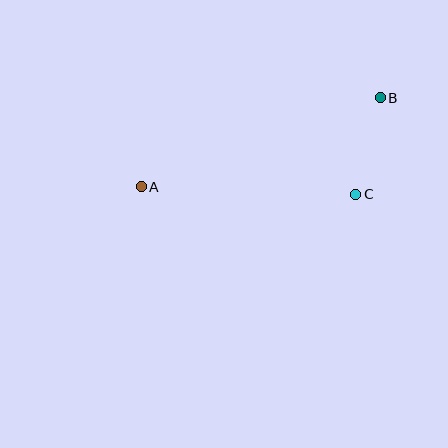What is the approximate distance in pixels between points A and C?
The distance between A and C is approximately 215 pixels.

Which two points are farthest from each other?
Points A and B are farthest from each other.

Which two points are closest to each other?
Points B and C are closest to each other.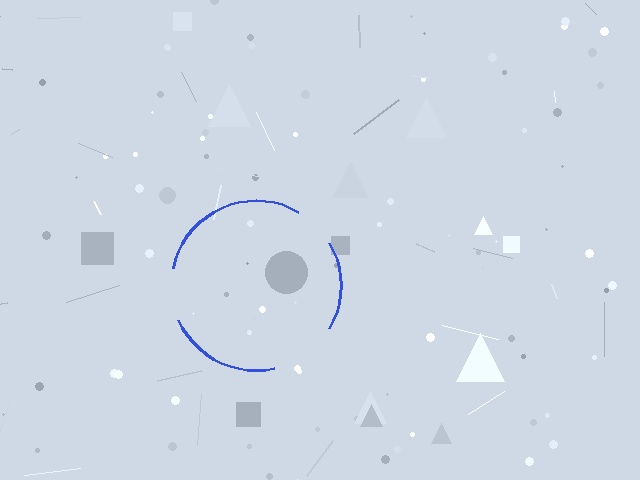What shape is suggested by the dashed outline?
The dashed outline suggests a circle.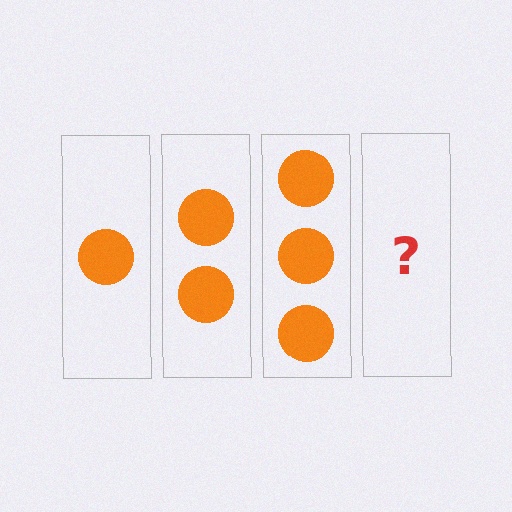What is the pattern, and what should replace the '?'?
The pattern is that each step adds one more circle. The '?' should be 4 circles.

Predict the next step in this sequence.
The next step is 4 circles.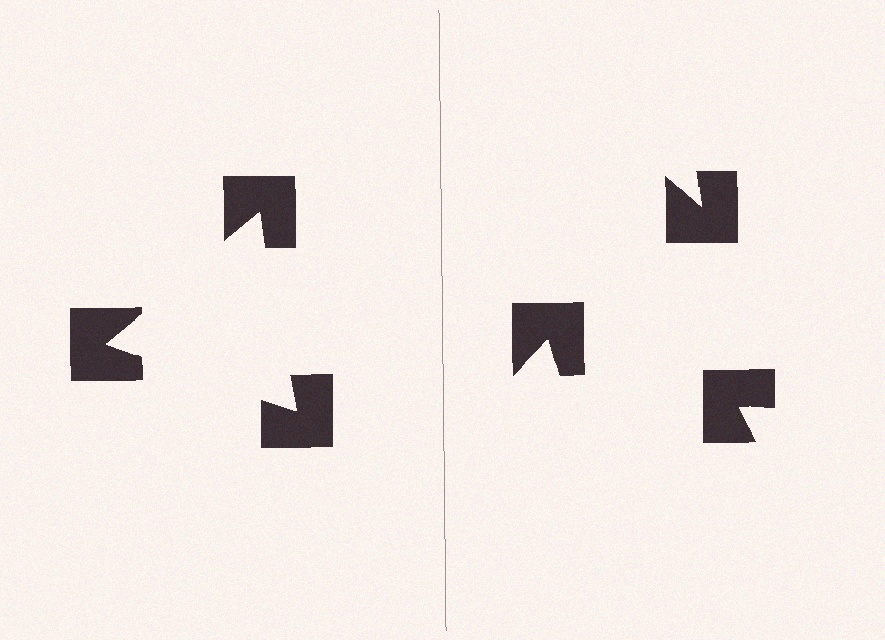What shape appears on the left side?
An illusory triangle.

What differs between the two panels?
The notched squares are positioned identically on both sides; only the wedge orientations differ. On the left they align to a triangle; on the right they are misaligned.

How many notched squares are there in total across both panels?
6 — 3 on each side.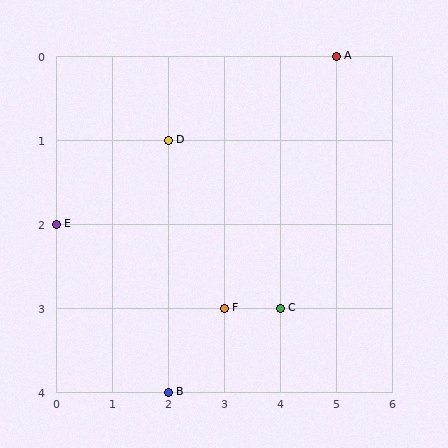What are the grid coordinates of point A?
Point A is at grid coordinates (5, 0).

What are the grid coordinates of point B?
Point B is at grid coordinates (2, 4).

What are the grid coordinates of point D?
Point D is at grid coordinates (2, 1).